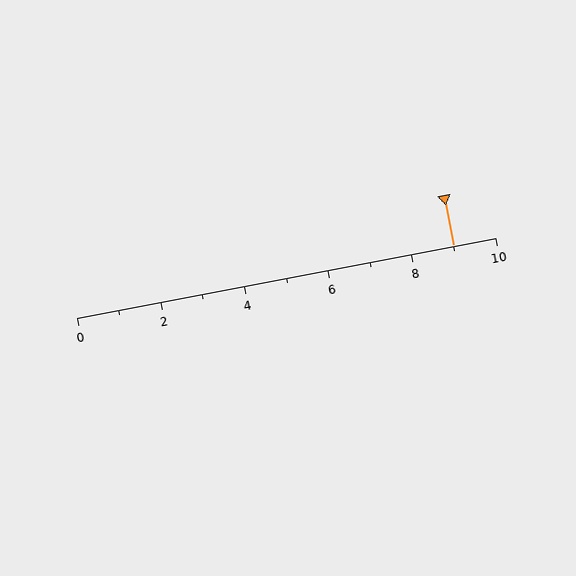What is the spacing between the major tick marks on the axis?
The major ticks are spaced 2 apart.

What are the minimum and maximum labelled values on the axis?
The axis runs from 0 to 10.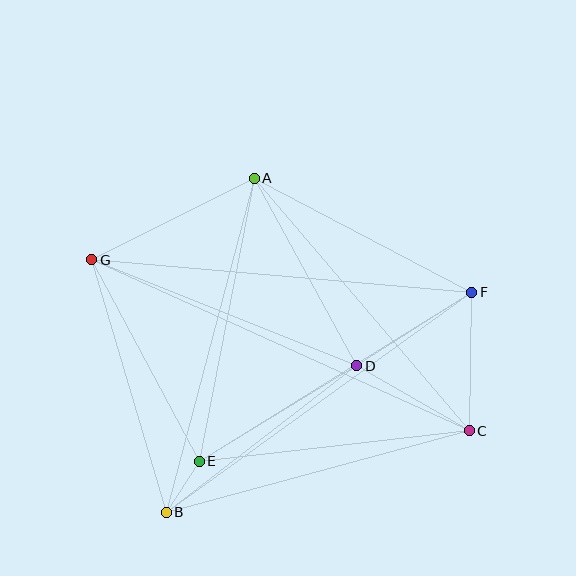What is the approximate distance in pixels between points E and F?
The distance between E and F is approximately 321 pixels.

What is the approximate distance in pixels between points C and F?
The distance between C and F is approximately 138 pixels.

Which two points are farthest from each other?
Points C and G are farthest from each other.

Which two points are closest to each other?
Points B and E are closest to each other.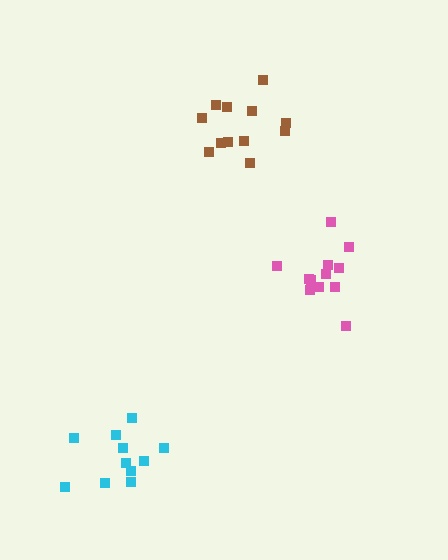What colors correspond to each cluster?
The clusters are colored: brown, pink, cyan.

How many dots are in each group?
Group 1: 12 dots, Group 2: 12 dots, Group 3: 11 dots (35 total).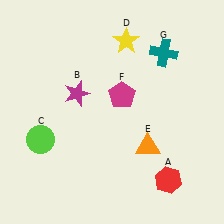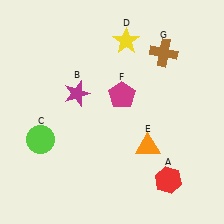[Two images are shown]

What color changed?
The cross (G) changed from teal in Image 1 to brown in Image 2.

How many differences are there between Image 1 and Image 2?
There is 1 difference between the two images.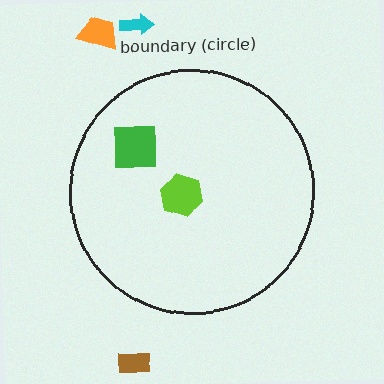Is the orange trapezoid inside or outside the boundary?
Outside.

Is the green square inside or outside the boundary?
Inside.